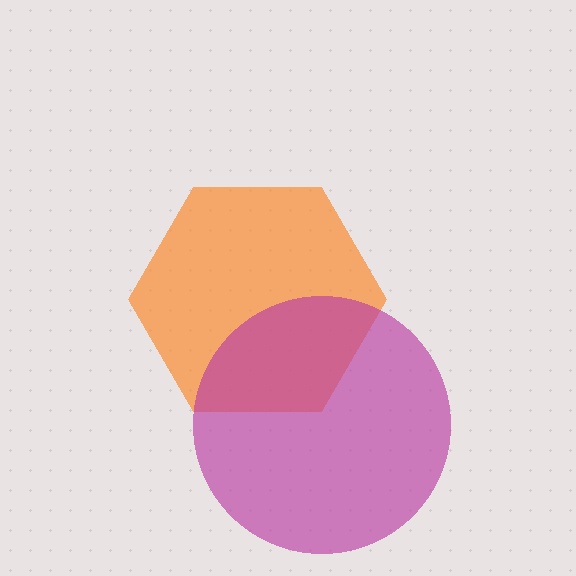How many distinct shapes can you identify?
There are 2 distinct shapes: an orange hexagon, a magenta circle.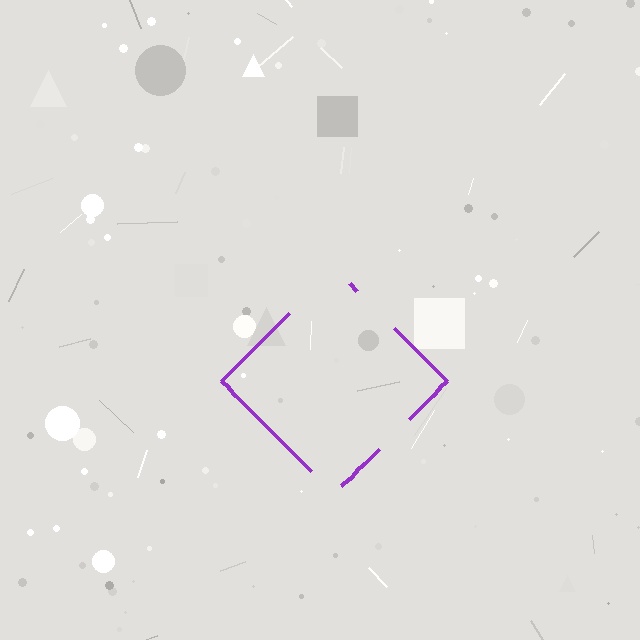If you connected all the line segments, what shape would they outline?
They would outline a diamond.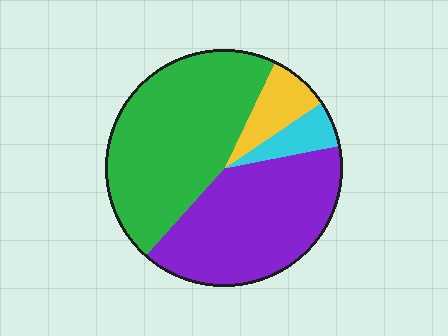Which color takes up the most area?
Green, at roughly 45%.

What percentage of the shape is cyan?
Cyan covers about 5% of the shape.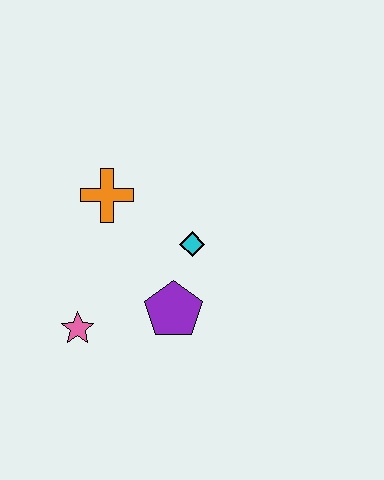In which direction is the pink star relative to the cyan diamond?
The pink star is to the left of the cyan diamond.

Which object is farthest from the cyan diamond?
The pink star is farthest from the cyan diamond.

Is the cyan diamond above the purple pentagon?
Yes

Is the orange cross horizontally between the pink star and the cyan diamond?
Yes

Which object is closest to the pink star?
The purple pentagon is closest to the pink star.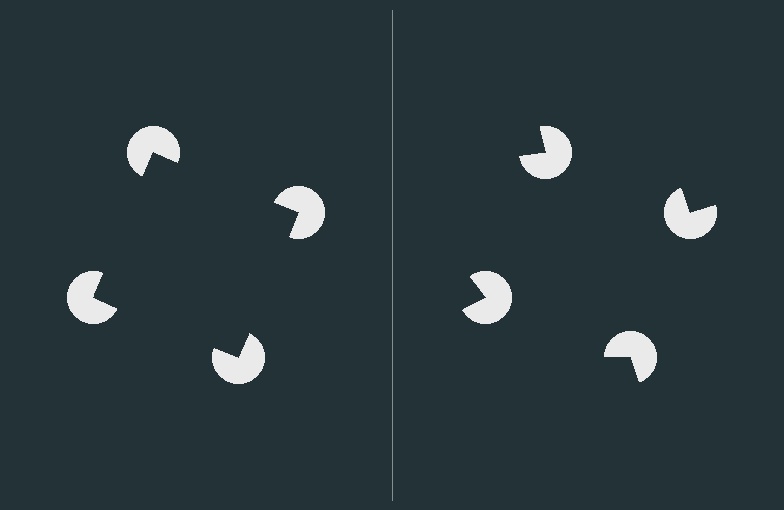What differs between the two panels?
The pac-man discs are positioned identically on both sides; only the wedge orientations differ. On the left they align to a square; on the right they are misaligned.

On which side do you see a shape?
An illusory square appears on the left side. On the right side the wedge cuts are rotated, so no coherent shape forms.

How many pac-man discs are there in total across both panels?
8 — 4 on each side.